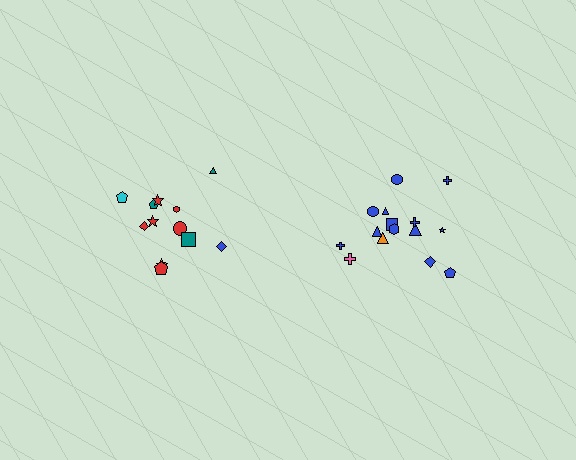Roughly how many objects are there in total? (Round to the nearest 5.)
Roughly 25 objects in total.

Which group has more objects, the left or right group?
The right group.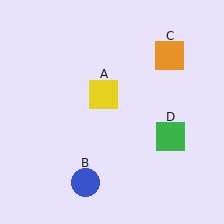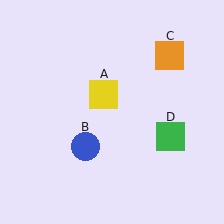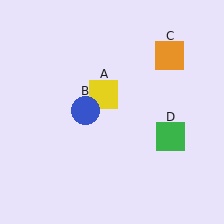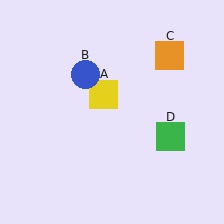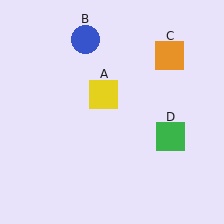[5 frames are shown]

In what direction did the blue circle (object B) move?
The blue circle (object B) moved up.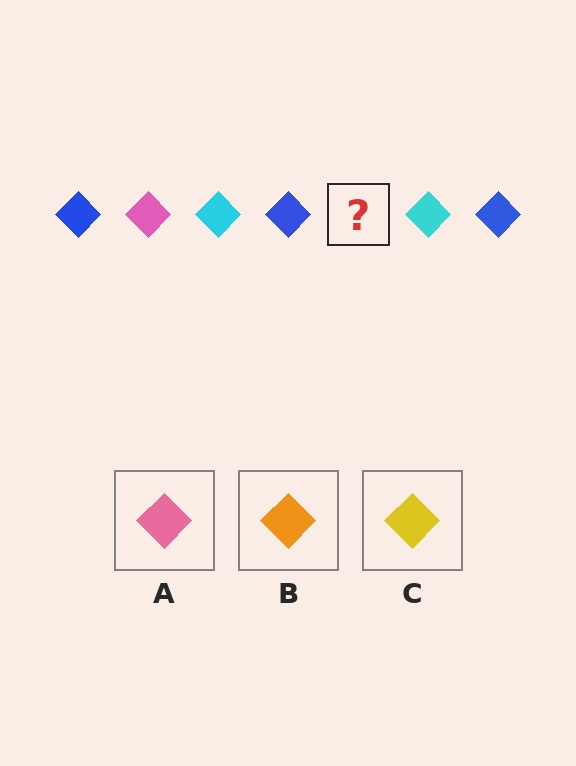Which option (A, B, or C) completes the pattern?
A.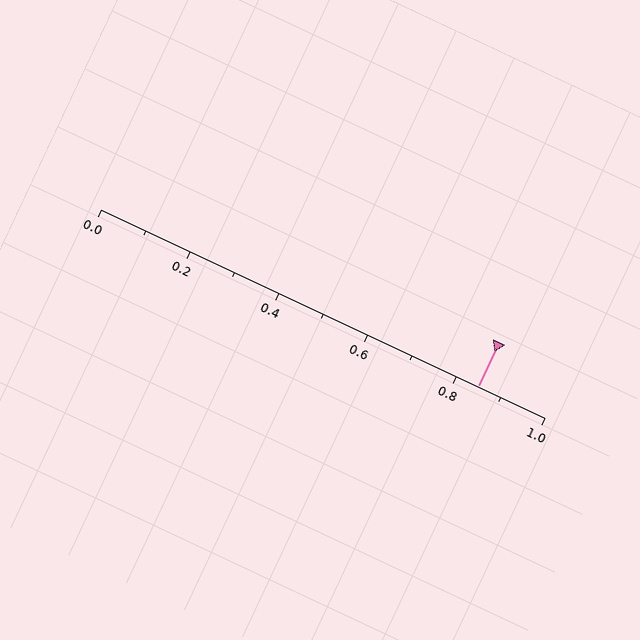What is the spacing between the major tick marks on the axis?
The major ticks are spaced 0.2 apart.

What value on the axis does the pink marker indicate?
The marker indicates approximately 0.85.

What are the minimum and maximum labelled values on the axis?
The axis runs from 0.0 to 1.0.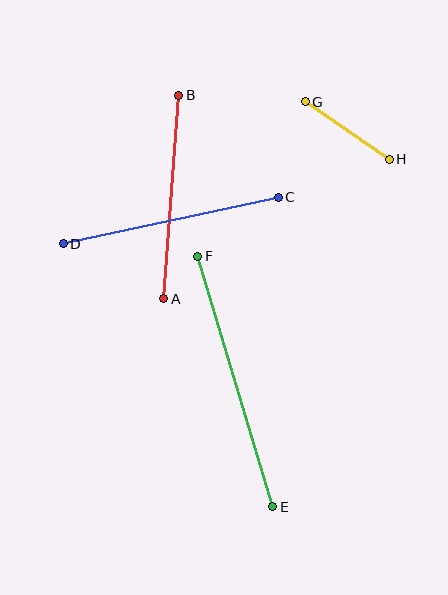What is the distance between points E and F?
The distance is approximately 261 pixels.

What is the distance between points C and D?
The distance is approximately 220 pixels.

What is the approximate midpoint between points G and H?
The midpoint is at approximately (347, 131) pixels.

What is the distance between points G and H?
The distance is approximately 102 pixels.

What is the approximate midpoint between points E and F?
The midpoint is at approximately (235, 382) pixels.